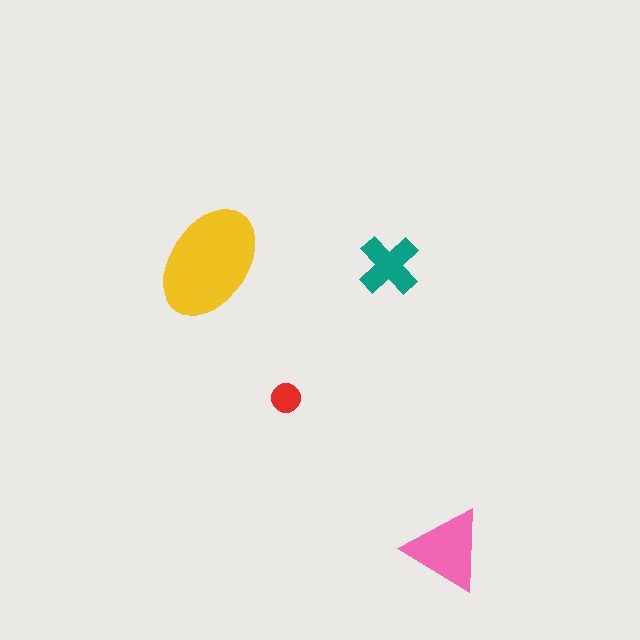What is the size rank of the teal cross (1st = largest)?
3rd.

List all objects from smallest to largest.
The red circle, the teal cross, the pink triangle, the yellow ellipse.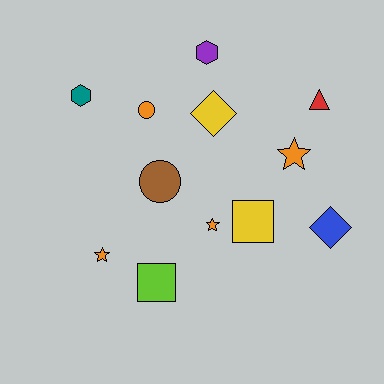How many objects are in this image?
There are 12 objects.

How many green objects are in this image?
There are no green objects.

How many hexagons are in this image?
There are 2 hexagons.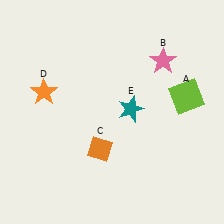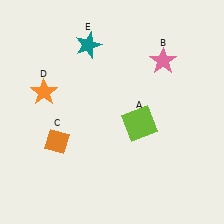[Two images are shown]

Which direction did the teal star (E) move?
The teal star (E) moved up.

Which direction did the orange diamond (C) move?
The orange diamond (C) moved left.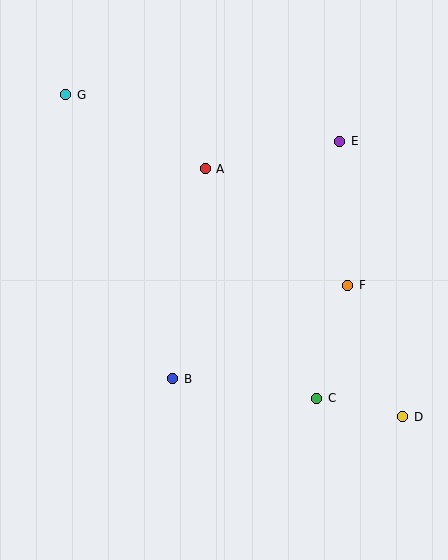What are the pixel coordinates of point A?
Point A is at (205, 169).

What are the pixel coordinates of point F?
Point F is at (348, 285).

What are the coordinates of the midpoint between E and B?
The midpoint between E and B is at (256, 260).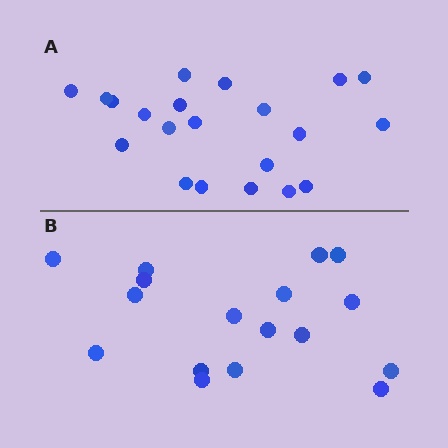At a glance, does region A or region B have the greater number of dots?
Region A (the top region) has more dots.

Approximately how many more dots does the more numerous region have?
Region A has about 4 more dots than region B.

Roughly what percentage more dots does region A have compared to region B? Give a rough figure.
About 25% more.